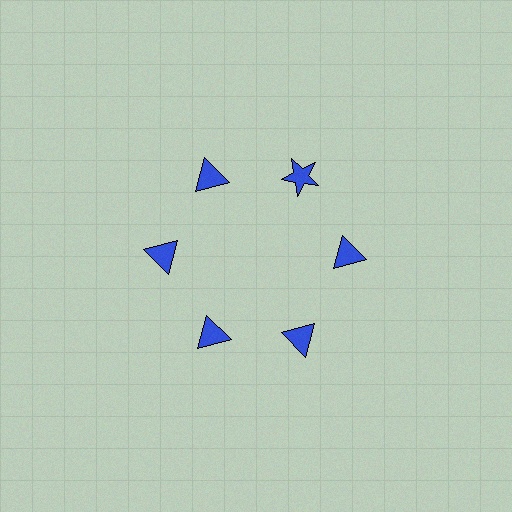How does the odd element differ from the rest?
It has a different shape: star instead of triangle.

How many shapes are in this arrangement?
There are 6 shapes arranged in a ring pattern.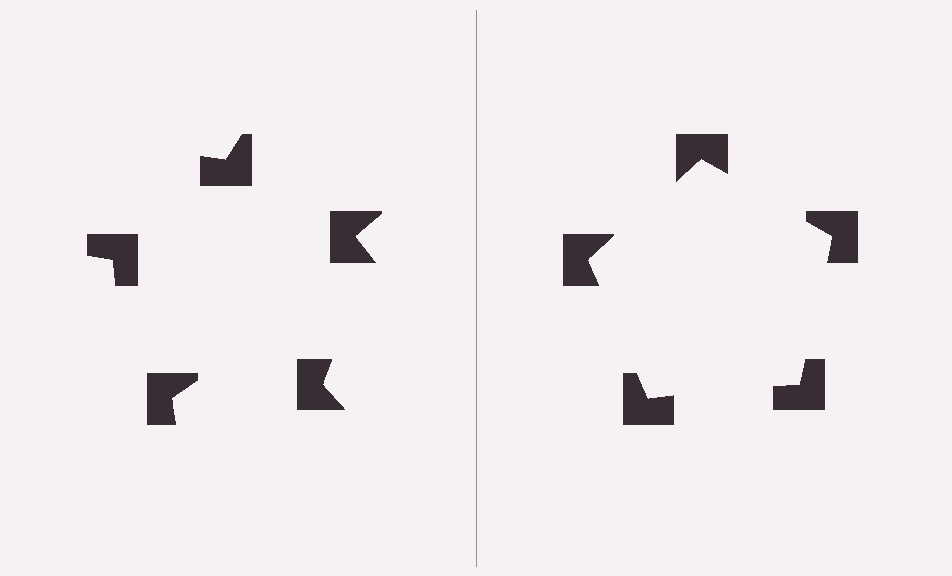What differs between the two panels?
The notched squares are positioned identically on both sides; only the wedge orientations differ. On the right they align to a pentagon; on the left they are misaligned.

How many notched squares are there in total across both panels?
10 — 5 on each side.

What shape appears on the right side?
An illusory pentagon.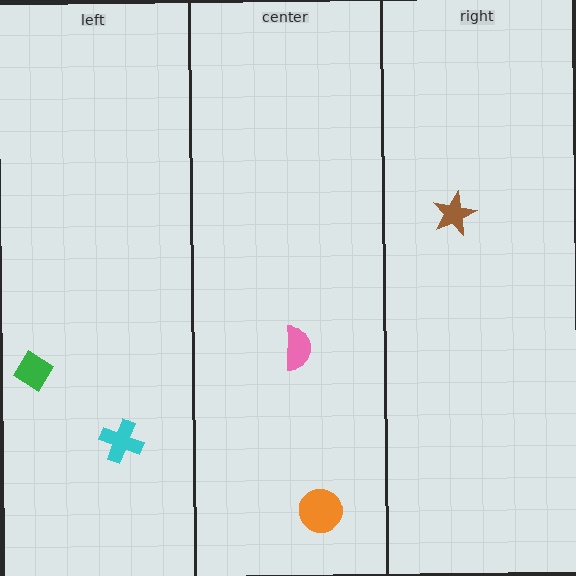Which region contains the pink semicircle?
The center region.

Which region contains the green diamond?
The left region.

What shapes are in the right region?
The brown star.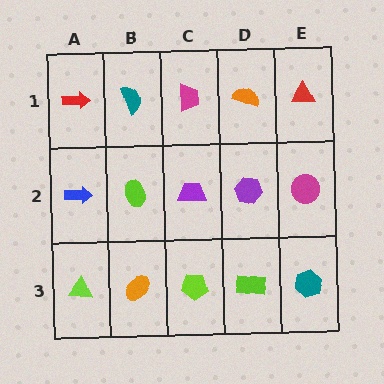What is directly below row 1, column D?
A purple hexagon.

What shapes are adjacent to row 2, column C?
A magenta trapezoid (row 1, column C), a lime pentagon (row 3, column C), a lime ellipse (row 2, column B), a purple hexagon (row 2, column D).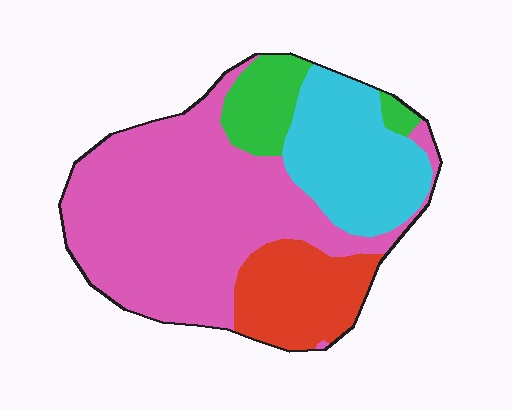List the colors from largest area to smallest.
From largest to smallest: pink, cyan, red, green.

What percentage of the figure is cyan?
Cyan covers 21% of the figure.